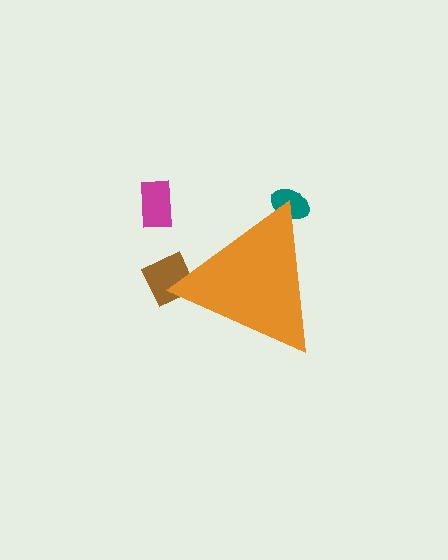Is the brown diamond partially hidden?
Yes, the brown diamond is partially hidden behind the orange triangle.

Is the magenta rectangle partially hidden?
No, the magenta rectangle is fully visible.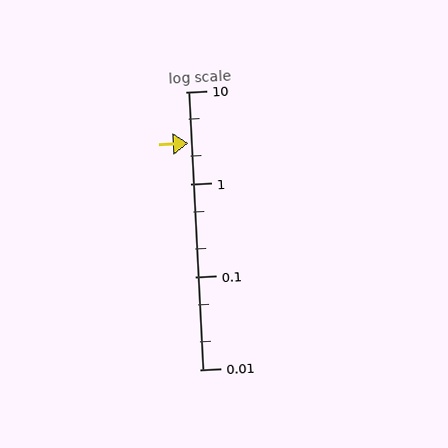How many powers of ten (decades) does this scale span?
The scale spans 3 decades, from 0.01 to 10.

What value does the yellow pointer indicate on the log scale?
The pointer indicates approximately 2.8.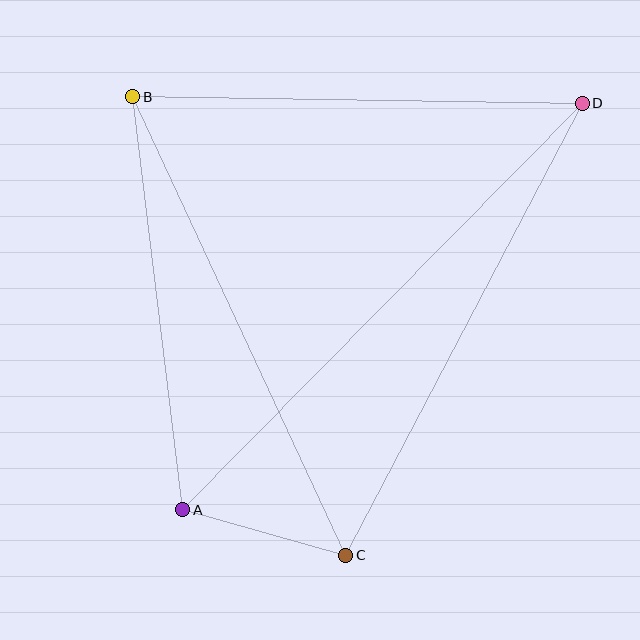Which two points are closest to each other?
Points A and C are closest to each other.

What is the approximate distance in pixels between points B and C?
The distance between B and C is approximately 506 pixels.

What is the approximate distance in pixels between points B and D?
The distance between B and D is approximately 449 pixels.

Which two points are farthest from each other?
Points A and D are farthest from each other.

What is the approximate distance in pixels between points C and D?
The distance between C and D is approximately 510 pixels.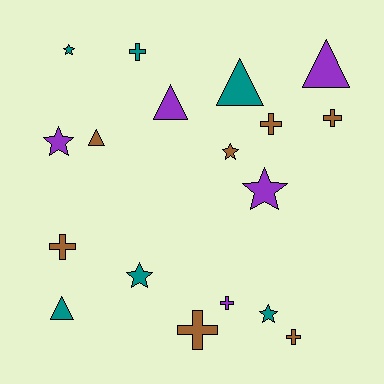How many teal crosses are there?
There is 1 teal cross.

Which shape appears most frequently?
Cross, with 7 objects.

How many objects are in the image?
There are 18 objects.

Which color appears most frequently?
Brown, with 7 objects.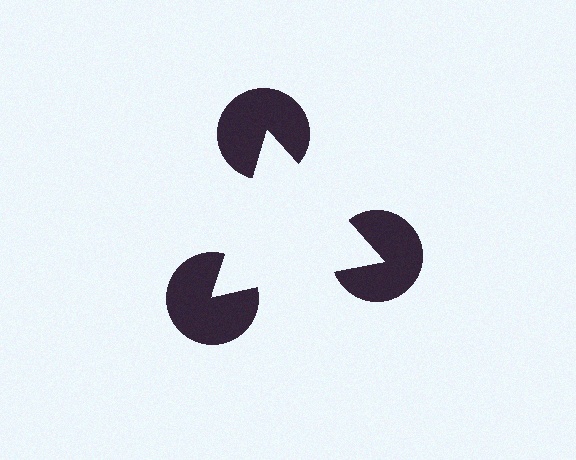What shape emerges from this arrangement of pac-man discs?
An illusory triangle — its edges are inferred from the aligned wedge cuts in the pac-man discs, not physically drawn.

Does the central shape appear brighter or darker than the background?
It typically appears slightly brighter than the background, even though no actual brightness change is drawn.